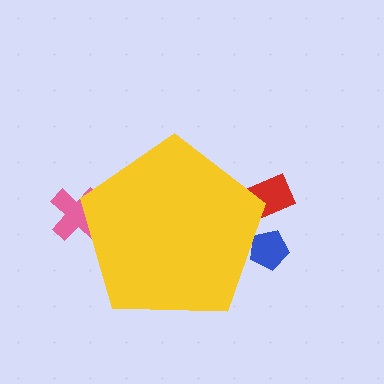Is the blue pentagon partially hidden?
Yes, the blue pentagon is partially hidden behind the yellow pentagon.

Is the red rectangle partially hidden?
Yes, the red rectangle is partially hidden behind the yellow pentagon.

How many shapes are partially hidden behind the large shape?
3 shapes are partially hidden.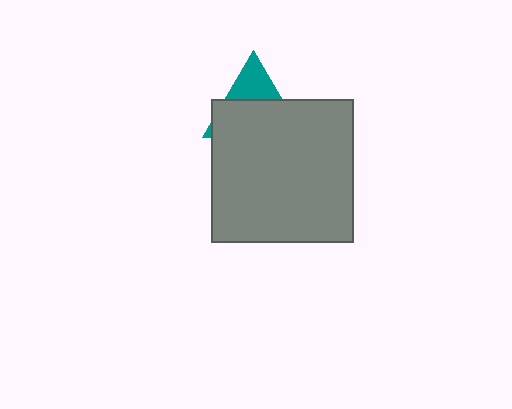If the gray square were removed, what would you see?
You would see the complete teal triangle.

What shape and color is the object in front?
The object in front is a gray square.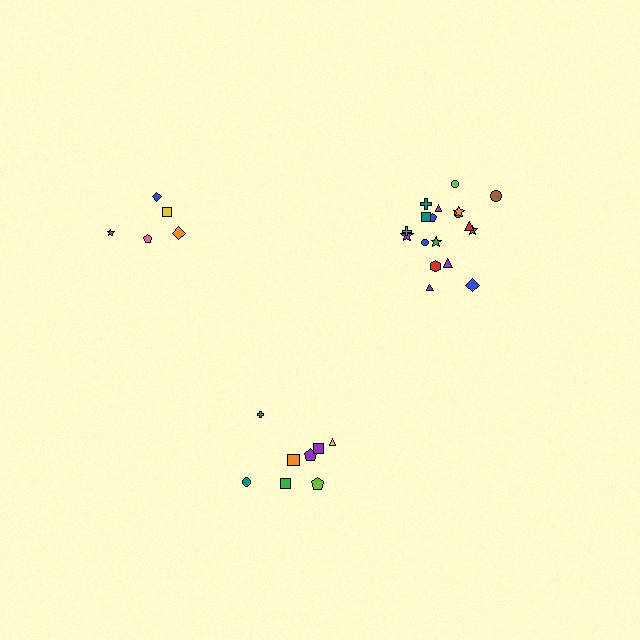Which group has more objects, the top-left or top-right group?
The top-right group.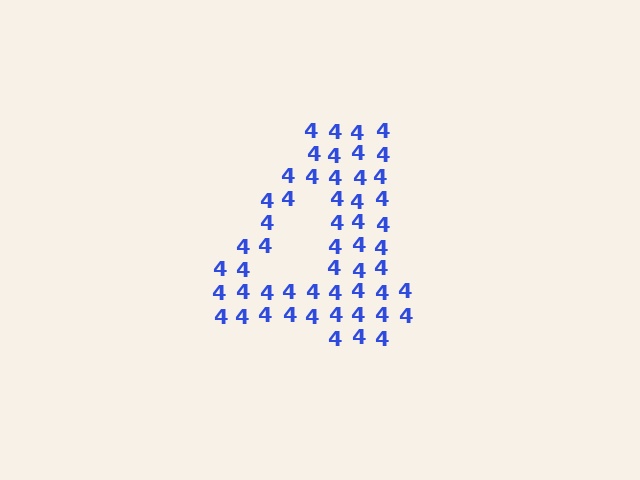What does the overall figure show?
The overall figure shows the digit 4.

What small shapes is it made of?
It is made of small digit 4's.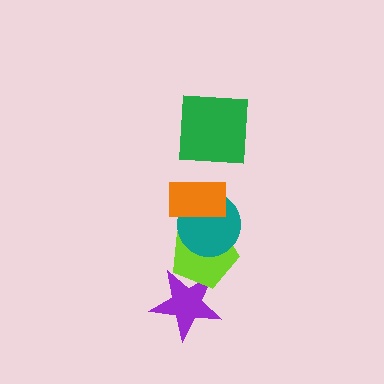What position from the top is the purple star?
The purple star is 5th from the top.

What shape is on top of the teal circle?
The orange rectangle is on top of the teal circle.